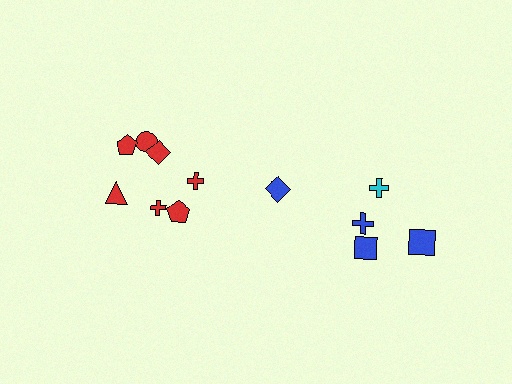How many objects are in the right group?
There are 5 objects.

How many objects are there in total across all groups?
There are 12 objects.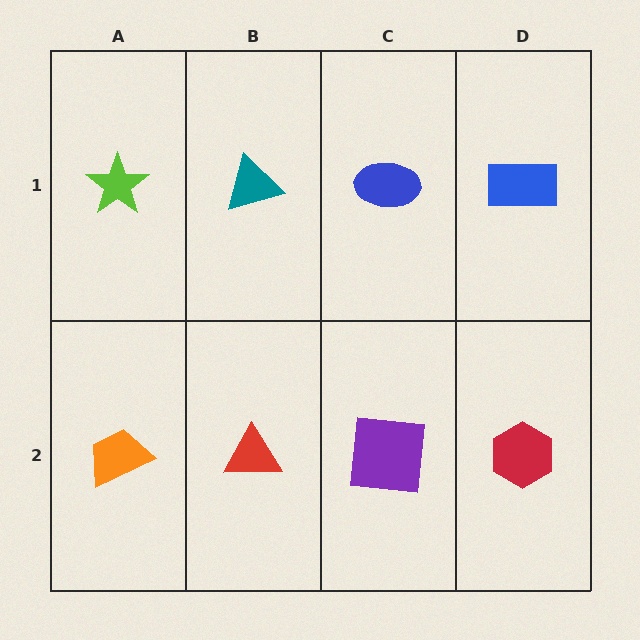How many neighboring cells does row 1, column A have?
2.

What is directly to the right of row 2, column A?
A red triangle.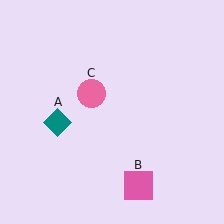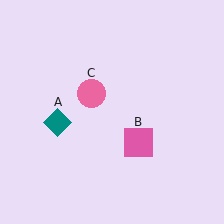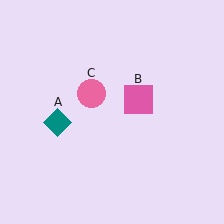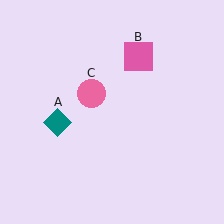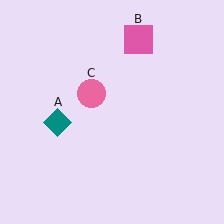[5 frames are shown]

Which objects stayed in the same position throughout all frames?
Teal diamond (object A) and pink circle (object C) remained stationary.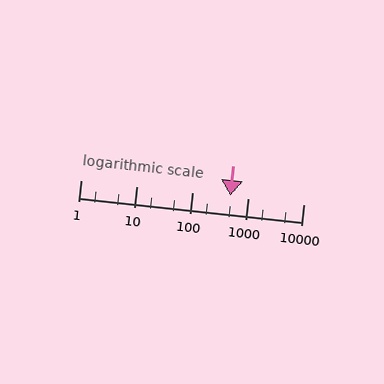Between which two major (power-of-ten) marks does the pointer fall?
The pointer is between 100 and 1000.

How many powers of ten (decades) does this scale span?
The scale spans 4 decades, from 1 to 10000.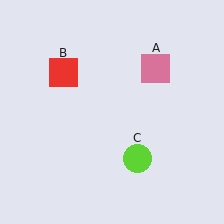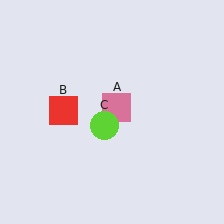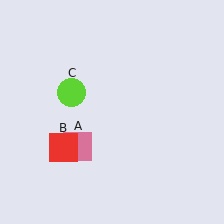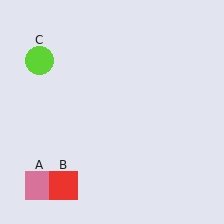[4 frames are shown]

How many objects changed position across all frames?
3 objects changed position: pink square (object A), red square (object B), lime circle (object C).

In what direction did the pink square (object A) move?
The pink square (object A) moved down and to the left.